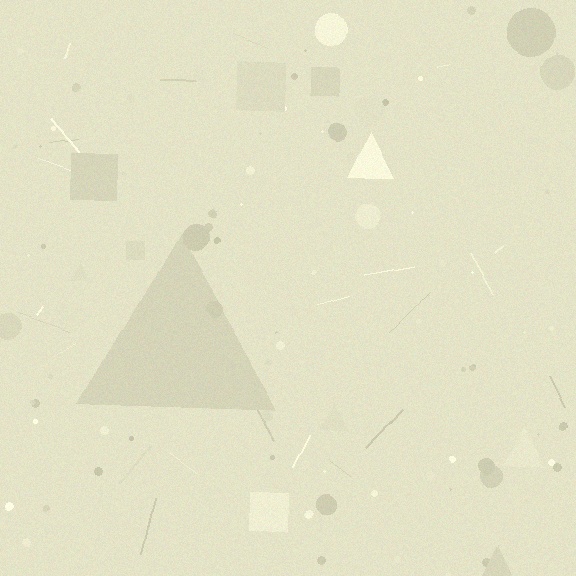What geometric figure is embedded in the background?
A triangle is embedded in the background.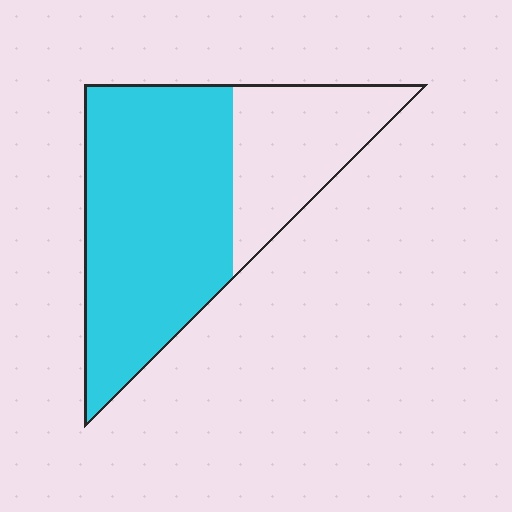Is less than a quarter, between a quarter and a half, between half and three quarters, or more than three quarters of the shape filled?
Between half and three quarters.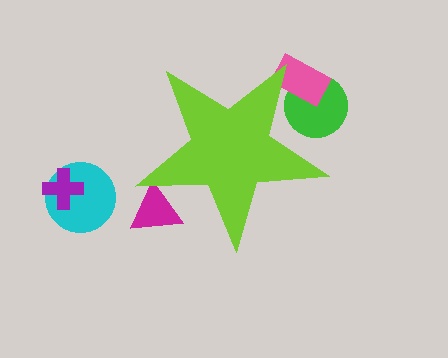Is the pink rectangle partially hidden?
Yes, the pink rectangle is partially hidden behind the lime star.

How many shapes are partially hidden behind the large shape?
3 shapes are partially hidden.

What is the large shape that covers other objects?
A lime star.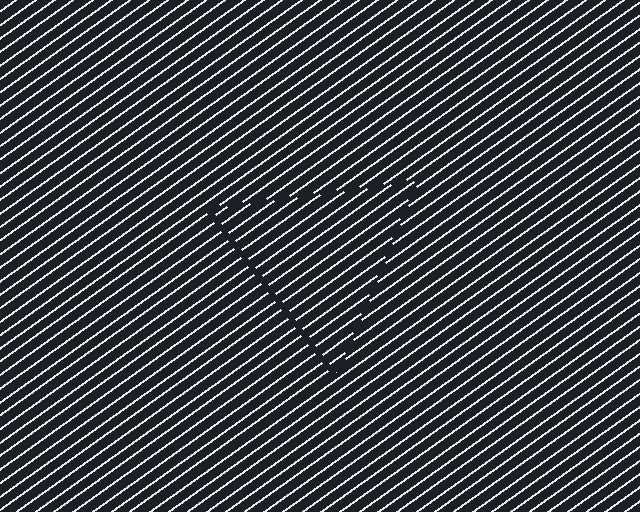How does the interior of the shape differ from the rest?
The interior of the shape contains the same grating, shifted by half a period — the contour is defined by the phase discontinuity where line-ends from the inner and outer gratings abut.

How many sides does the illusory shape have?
3 sides — the line-ends trace a triangle.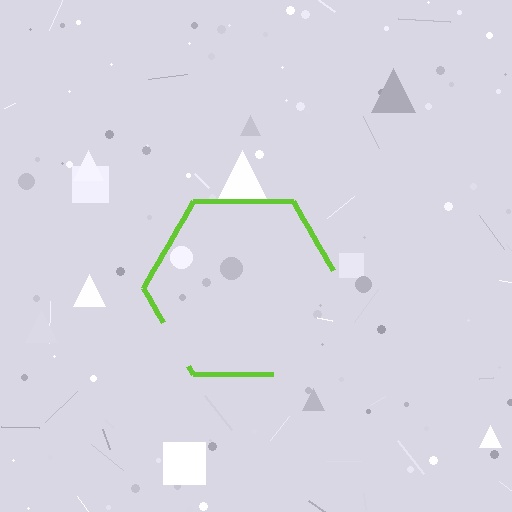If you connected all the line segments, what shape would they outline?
They would outline a hexagon.